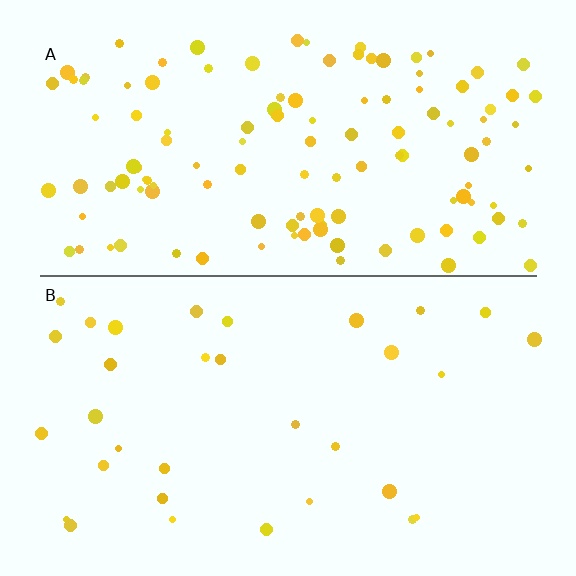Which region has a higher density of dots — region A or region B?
A (the top).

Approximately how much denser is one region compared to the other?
Approximately 3.7× — region A over region B.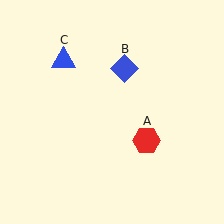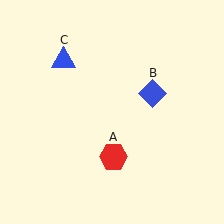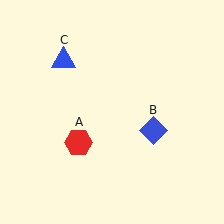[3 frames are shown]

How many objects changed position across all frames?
2 objects changed position: red hexagon (object A), blue diamond (object B).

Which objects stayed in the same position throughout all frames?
Blue triangle (object C) remained stationary.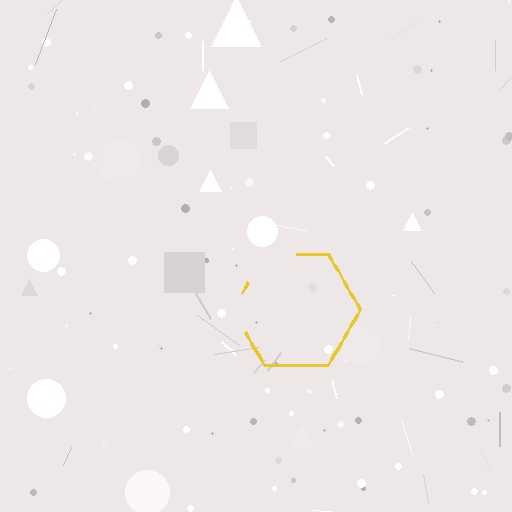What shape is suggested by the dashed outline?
The dashed outline suggests a hexagon.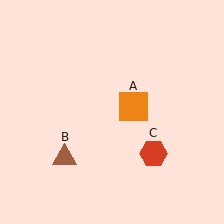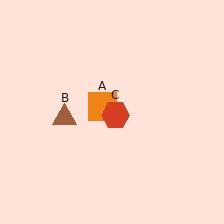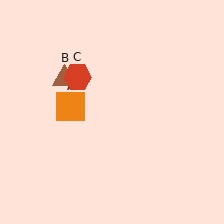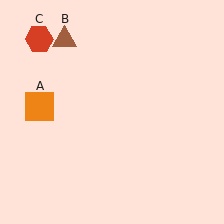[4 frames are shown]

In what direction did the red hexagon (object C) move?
The red hexagon (object C) moved up and to the left.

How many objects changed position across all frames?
3 objects changed position: orange square (object A), brown triangle (object B), red hexagon (object C).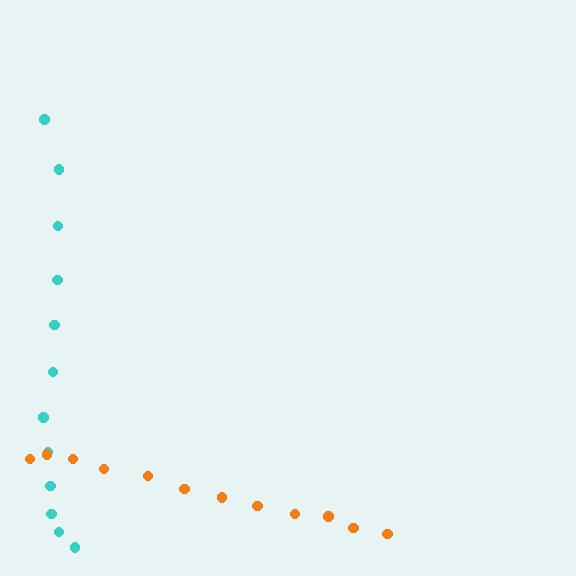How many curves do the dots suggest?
There are 2 distinct paths.